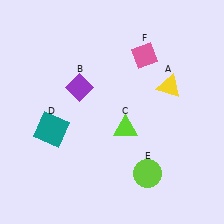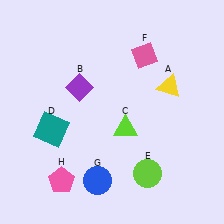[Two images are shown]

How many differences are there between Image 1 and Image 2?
There are 2 differences between the two images.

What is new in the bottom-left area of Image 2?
A pink pentagon (H) was added in the bottom-left area of Image 2.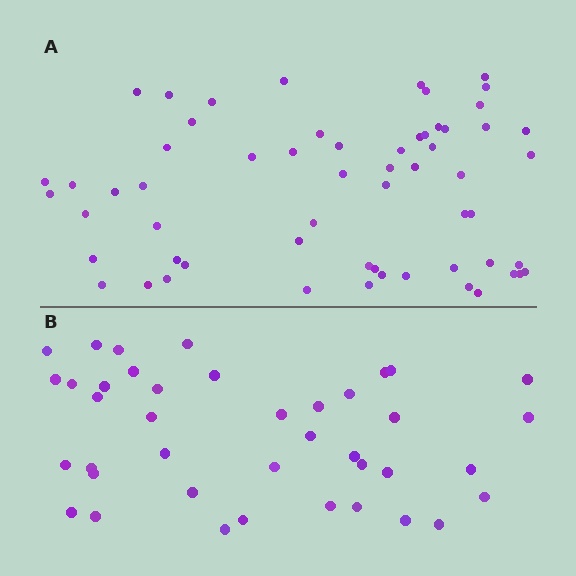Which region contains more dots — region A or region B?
Region A (the top region) has more dots.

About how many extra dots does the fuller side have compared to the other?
Region A has approximately 20 more dots than region B.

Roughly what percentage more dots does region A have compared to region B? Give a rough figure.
About 50% more.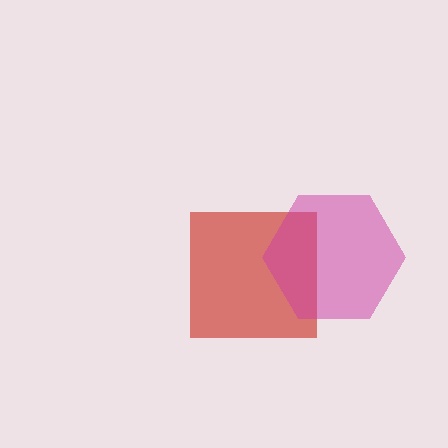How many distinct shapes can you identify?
There are 2 distinct shapes: a red square, a magenta hexagon.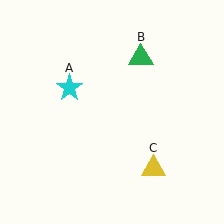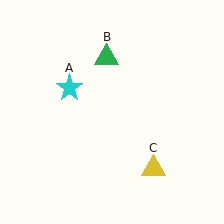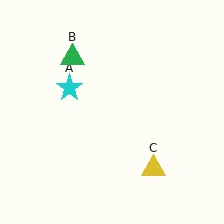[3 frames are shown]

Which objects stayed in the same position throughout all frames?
Cyan star (object A) and yellow triangle (object C) remained stationary.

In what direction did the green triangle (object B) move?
The green triangle (object B) moved left.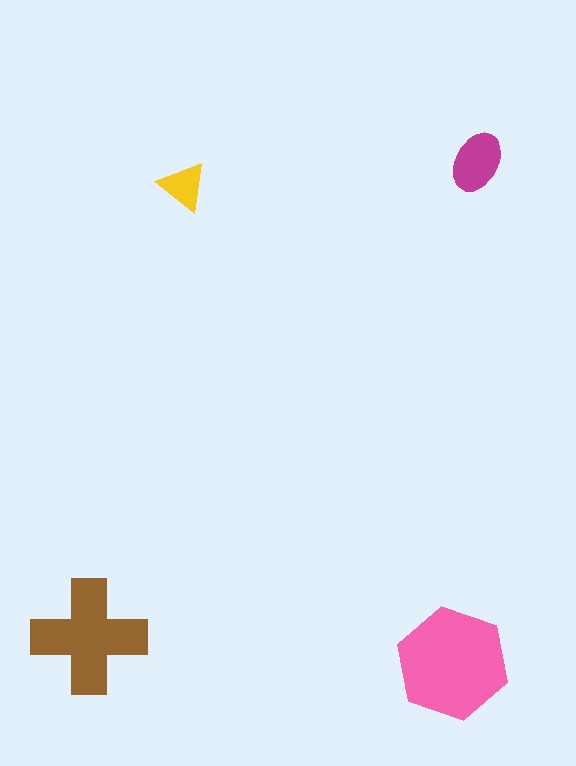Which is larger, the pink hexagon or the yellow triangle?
The pink hexagon.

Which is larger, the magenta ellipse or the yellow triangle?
The magenta ellipse.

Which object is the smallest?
The yellow triangle.